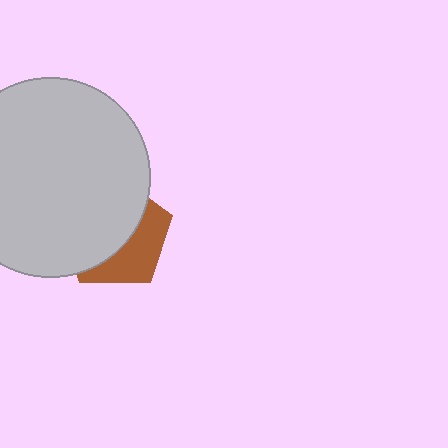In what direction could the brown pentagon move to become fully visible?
The brown pentagon could move toward the lower-right. That would shift it out from behind the light gray circle entirely.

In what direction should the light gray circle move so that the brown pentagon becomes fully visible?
The light gray circle should move toward the upper-left. That is the shortest direction to clear the overlap and leave the brown pentagon fully visible.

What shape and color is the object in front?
The object in front is a light gray circle.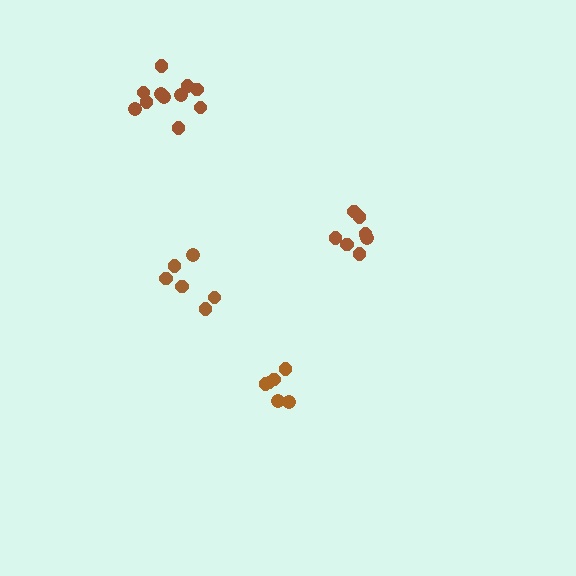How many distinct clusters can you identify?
There are 4 distinct clusters.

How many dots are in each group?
Group 1: 6 dots, Group 2: 6 dots, Group 3: 7 dots, Group 4: 11 dots (30 total).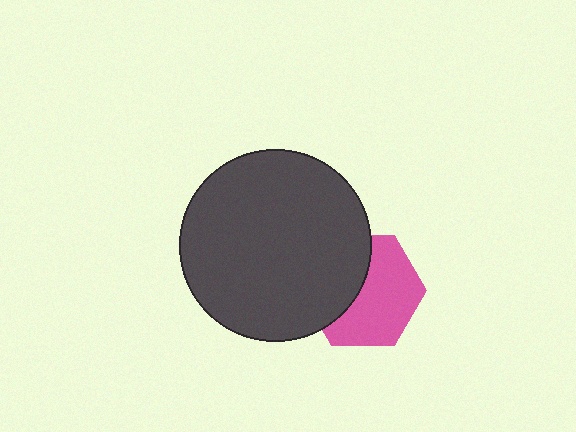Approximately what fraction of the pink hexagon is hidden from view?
Roughly 41% of the pink hexagon is hidden behind the dark gray circle.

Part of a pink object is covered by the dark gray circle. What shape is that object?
It is a hexagon.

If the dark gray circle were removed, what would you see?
You would see the complete pink hexagon.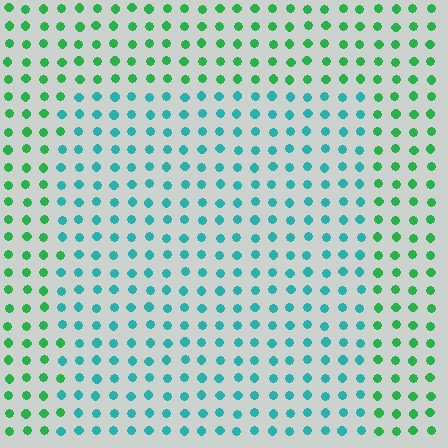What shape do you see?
I see a rectangle.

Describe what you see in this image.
The image is filled with small green elements in a uniform arrangement. A rectangle-shaped region is visible where the elements are tinted to a slightly different hue, forming a subtle color boundary.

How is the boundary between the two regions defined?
The boundary is defined purely by a slight shift in hue (about 43 degrees). Spacing, size, and orientation are identical on both sides.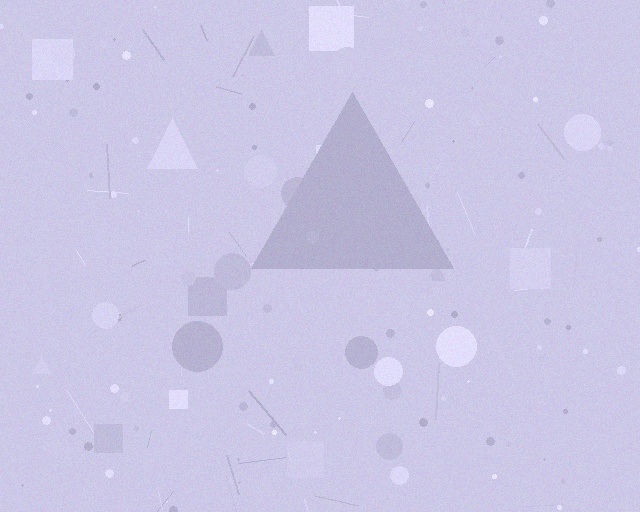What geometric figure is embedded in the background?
A triangle is embedded in the background.